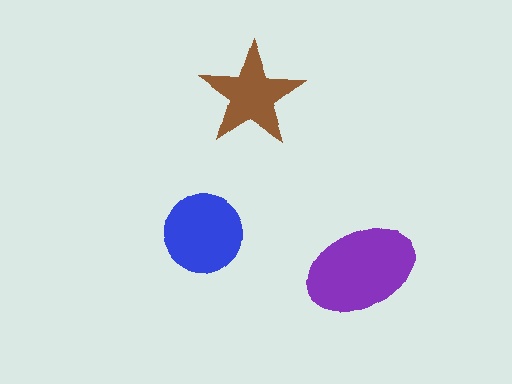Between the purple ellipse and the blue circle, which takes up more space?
The purple ellipse.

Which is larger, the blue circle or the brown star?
The blue circle.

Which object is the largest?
The purple ellipse.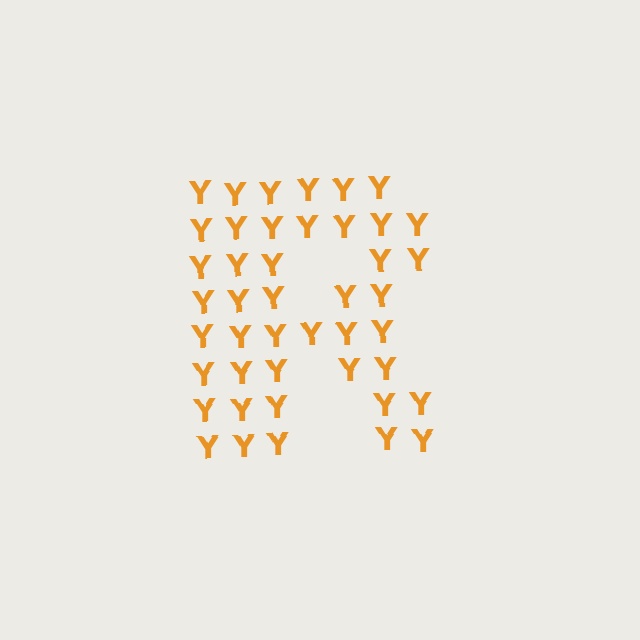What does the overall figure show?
The overall figure shows the letter R.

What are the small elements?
The small elements are letter Y's.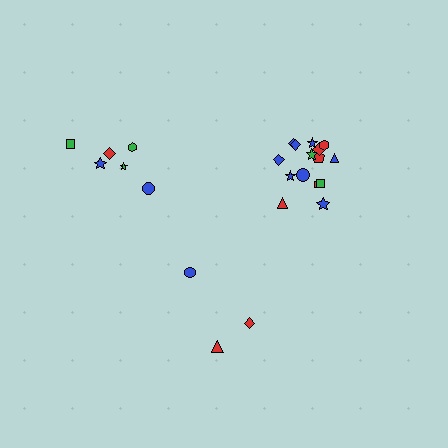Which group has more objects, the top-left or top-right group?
The top-right group.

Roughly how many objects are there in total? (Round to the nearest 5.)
Roughly 25 objects in total.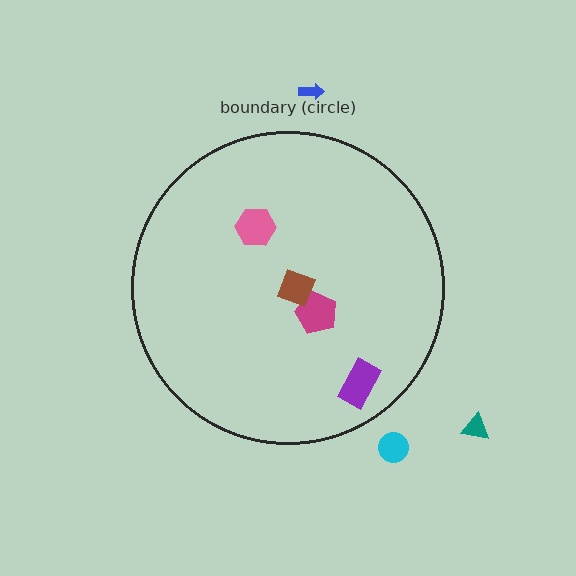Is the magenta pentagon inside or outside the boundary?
Inside.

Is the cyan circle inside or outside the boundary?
Outside.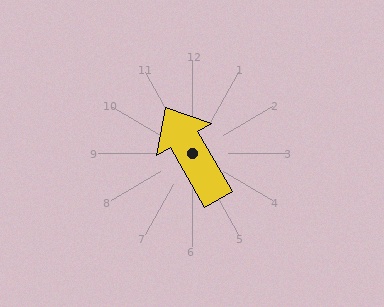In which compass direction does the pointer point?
Northwest.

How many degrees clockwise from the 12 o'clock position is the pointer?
Approximately 330 degrees.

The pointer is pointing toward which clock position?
Roughly 11 o'clock.